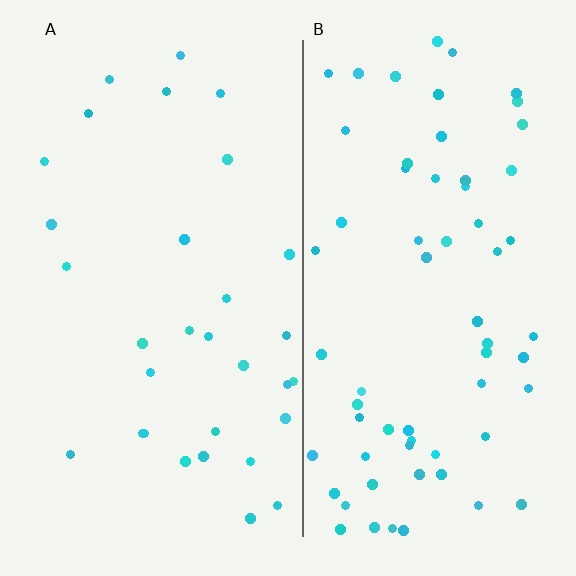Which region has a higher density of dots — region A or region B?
B (the right).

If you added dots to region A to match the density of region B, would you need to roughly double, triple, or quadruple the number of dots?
Approximately double.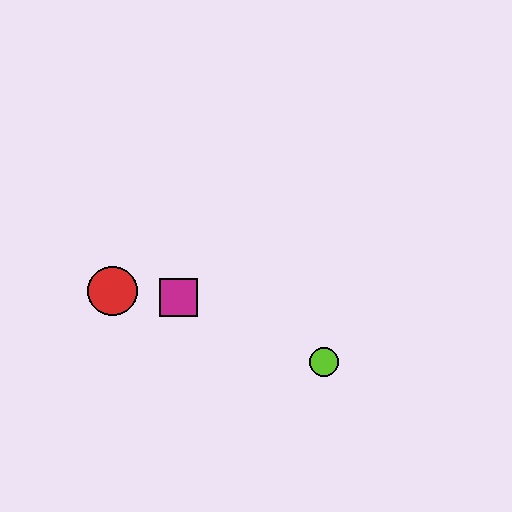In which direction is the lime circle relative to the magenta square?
The lime circle is to the right of the magenta square.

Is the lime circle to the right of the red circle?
Yes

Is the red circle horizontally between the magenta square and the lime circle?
No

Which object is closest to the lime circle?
The magenta square is closest to the lime circle.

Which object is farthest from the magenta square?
The lime circle is farthest from the magenta square.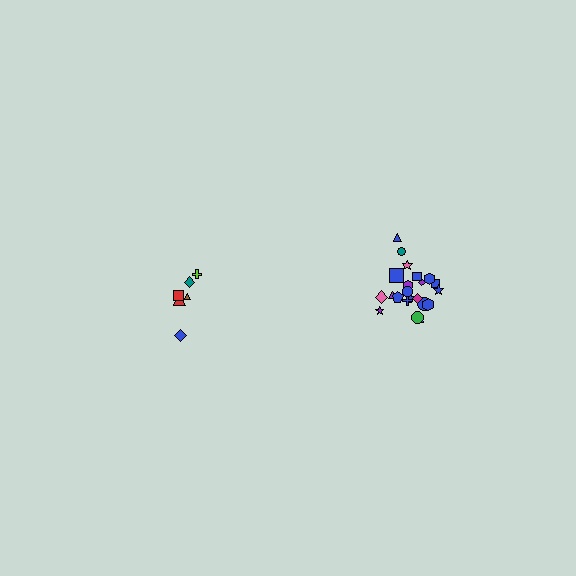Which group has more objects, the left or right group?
The right group.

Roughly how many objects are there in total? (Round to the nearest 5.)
Roughly 30 objects in total.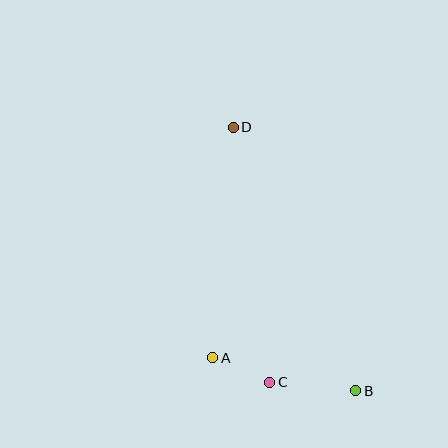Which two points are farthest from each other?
Points B and D are farthest from each other.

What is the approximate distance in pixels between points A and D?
The distance between A and D is approximately 231 pixels.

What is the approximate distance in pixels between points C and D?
The distance between C and D is approximately 257 pixels.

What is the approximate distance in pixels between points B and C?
The distance between B and C is approximately 87 pixels.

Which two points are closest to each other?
Points A and C are closest to each other.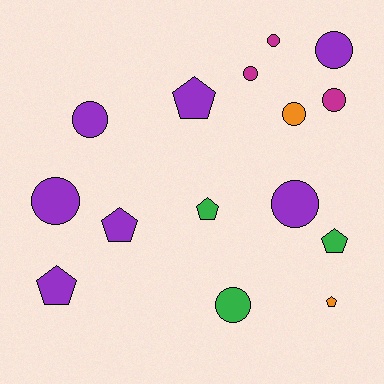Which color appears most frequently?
Purple, with 7 objects.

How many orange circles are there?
There is 1 orange circle.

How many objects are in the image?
There are 15 objects.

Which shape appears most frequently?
Circle, with 9 objects.